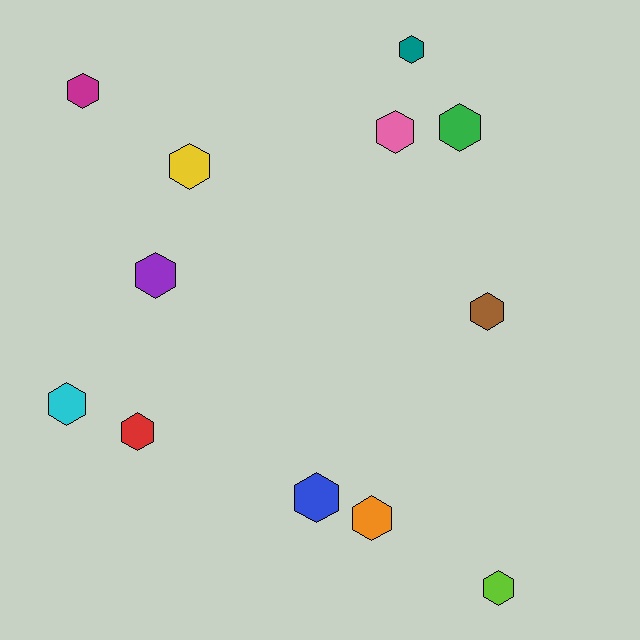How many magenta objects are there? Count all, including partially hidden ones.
There is 1 magenta object.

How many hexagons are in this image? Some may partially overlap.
There are 12 hexagons.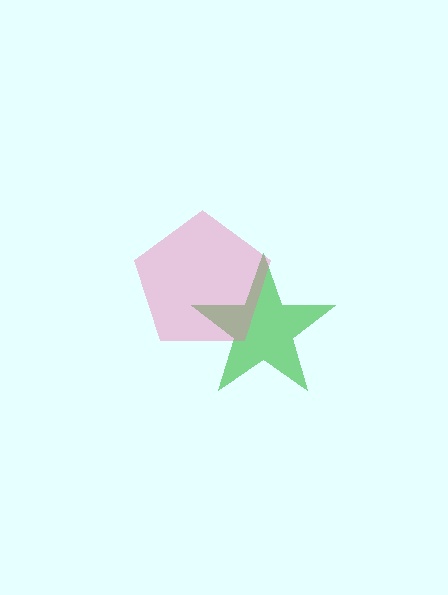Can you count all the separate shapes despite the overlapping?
Yes, there are 2 separate shapes.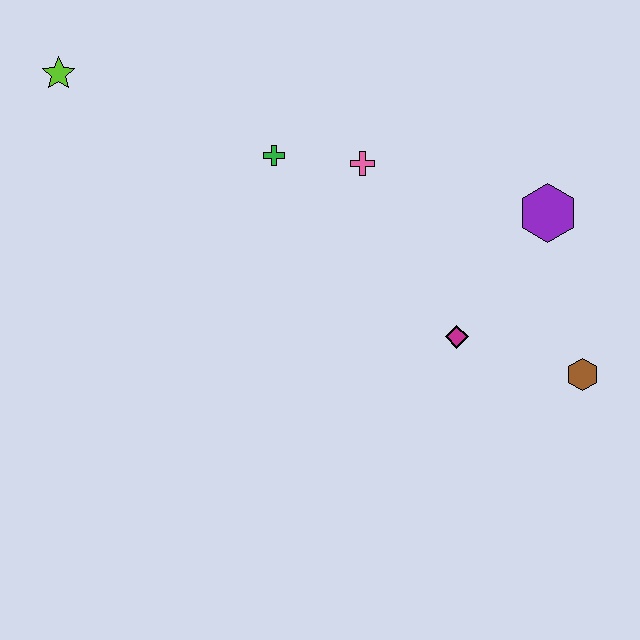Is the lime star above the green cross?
Yes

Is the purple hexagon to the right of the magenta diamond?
Yes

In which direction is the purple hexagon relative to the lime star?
The purple hexagon is to the right of the lime star.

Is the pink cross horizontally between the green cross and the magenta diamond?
Yes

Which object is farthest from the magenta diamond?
The lime star is farthest from the magenta diamond.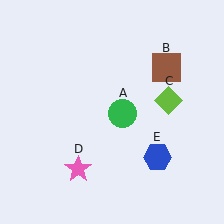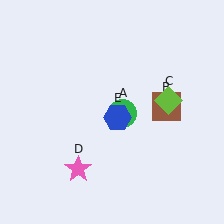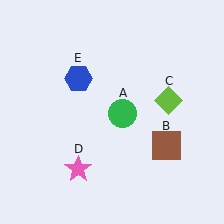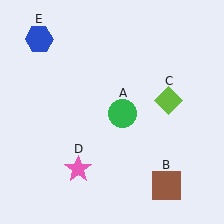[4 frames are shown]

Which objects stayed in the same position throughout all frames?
Green circle (object A) and lime diamond (object C) and pink star (object D) remained stationary.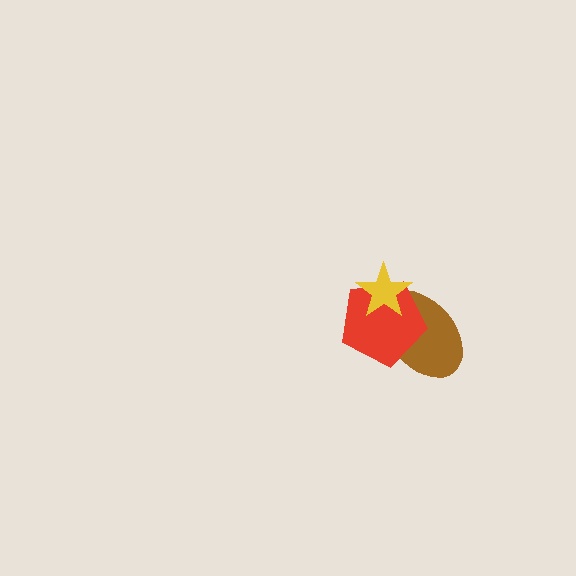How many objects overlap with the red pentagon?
2 objects overlap with the red pentagon.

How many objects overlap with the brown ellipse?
2 objects overlap with the brown ellipse.